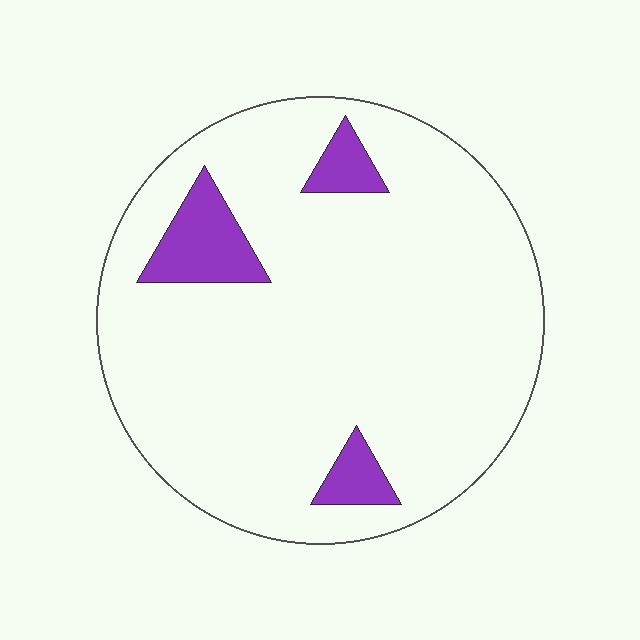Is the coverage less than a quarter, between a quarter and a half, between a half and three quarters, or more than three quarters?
Less than a quarter.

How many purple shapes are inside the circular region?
3.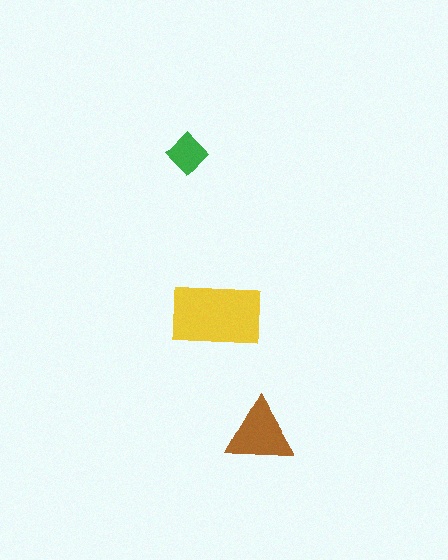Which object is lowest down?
The brown triangle is bottommost.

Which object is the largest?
The yellow rectangle.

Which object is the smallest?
The green diamond.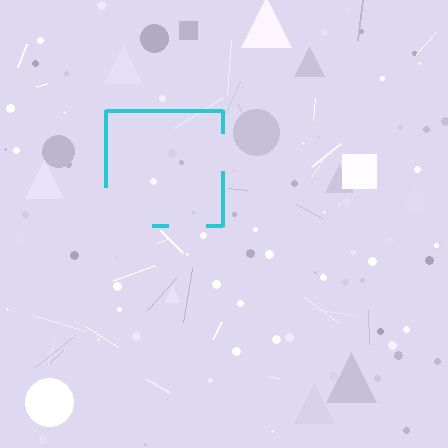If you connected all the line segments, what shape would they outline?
They would outline a square.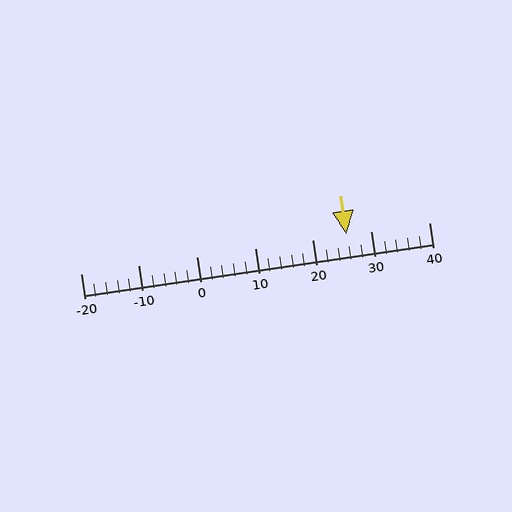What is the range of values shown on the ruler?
The ruler shows values from -20 to 40.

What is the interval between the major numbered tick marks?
The major tick marks are spaced 10 units apart.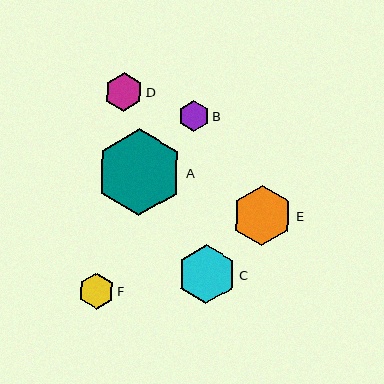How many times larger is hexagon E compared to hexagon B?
Hexagon E is approximately 1.9 times the size of hexagon B.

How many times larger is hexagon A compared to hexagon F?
Hexagon A is approximately 2.4 times the size of hexagon F.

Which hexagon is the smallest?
Hexagon B is the smallest with a size of approximately 31 pixels.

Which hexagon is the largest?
Hexagon A is the largest with a size of approximately 87 pixels.